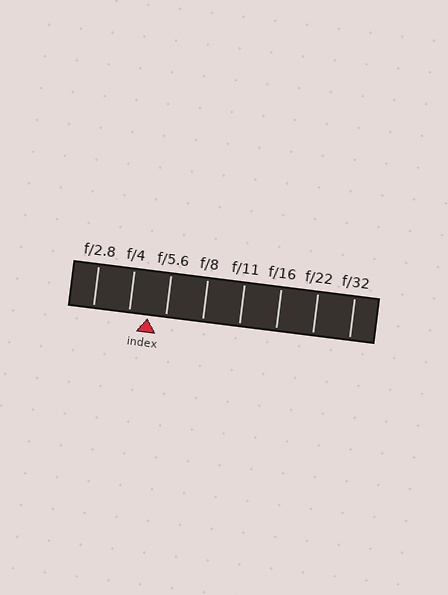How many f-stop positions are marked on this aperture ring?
There are 8 f-stop positions marked.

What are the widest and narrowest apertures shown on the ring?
The widest aperture shown is f/2.8 and the narrowest is f/32.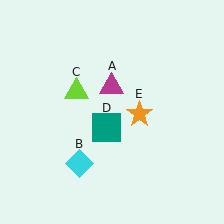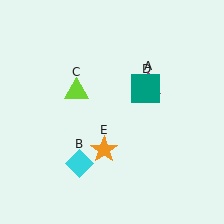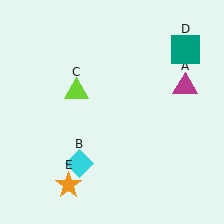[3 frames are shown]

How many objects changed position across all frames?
3 objects changed position: magenta triangle (object A), teal square (object D), orange star (object E).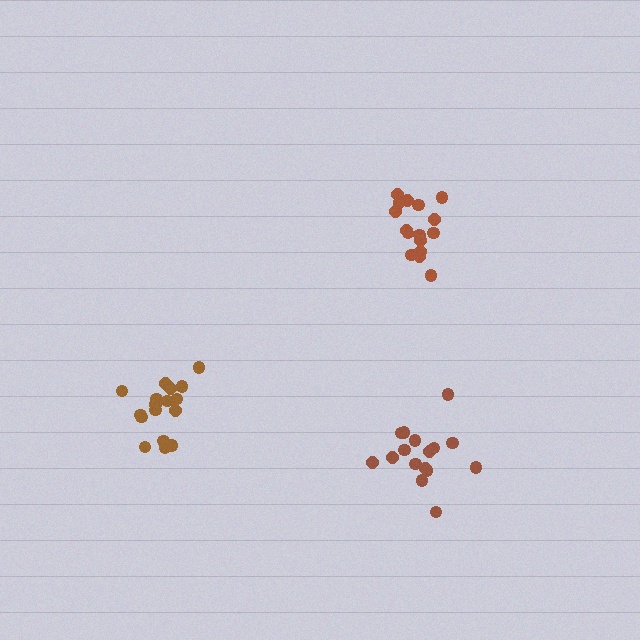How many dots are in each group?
Group 1: 17 dots, Group 2: 16 dots, Group 3: 16 dots (49 total).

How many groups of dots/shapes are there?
There are 3 groups.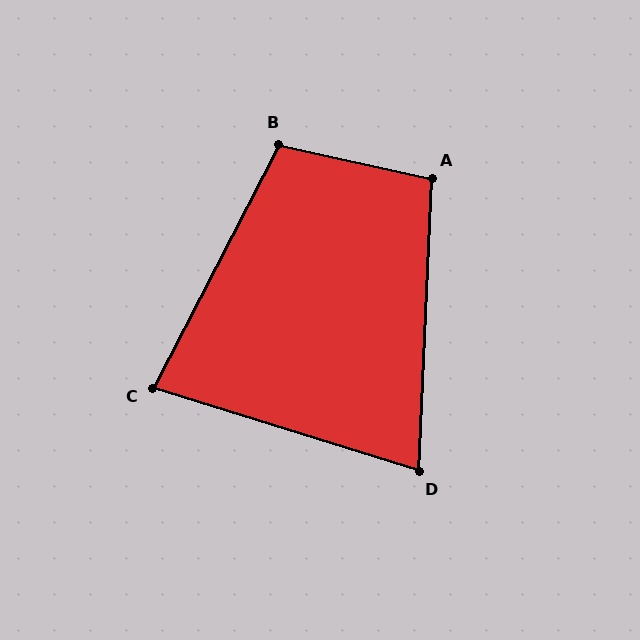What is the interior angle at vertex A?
Approximately 100 degrees (obtuse).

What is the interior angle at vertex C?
Approximately 80 degrees (acute).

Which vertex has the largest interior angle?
B, at approximately 105 degrees.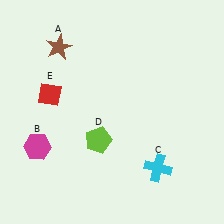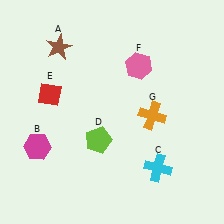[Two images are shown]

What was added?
A pink hexagon (F), an orange cross (G) were added in Image 2.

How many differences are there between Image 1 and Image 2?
There are 2 differences between the two images.